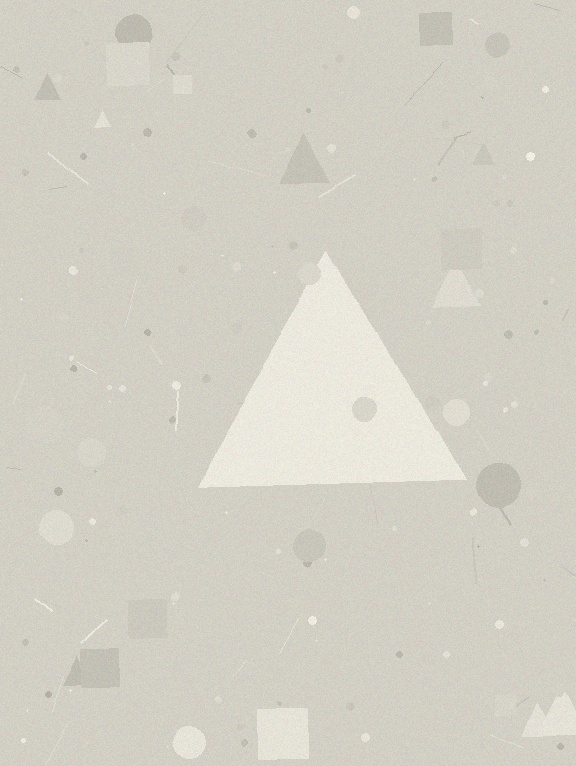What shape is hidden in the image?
A triangle is hidden in the image.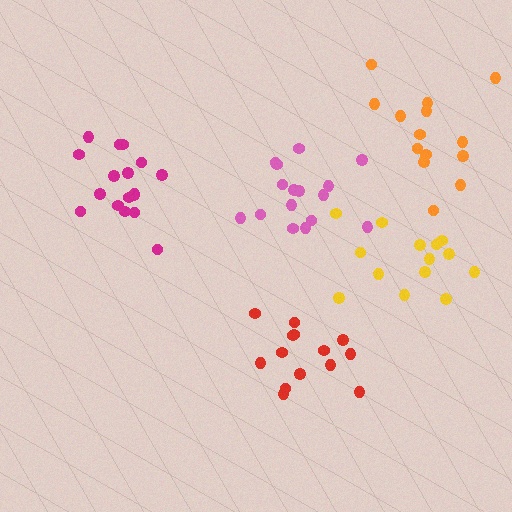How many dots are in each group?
Group 1: 17 dots, Group 2: 14 dots, Group 3: 14 dots, Group 4: 16 dots, Group 5: 14 dots (75 total).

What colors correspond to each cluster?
The clusters are colored: magenta, red, orange, pink, yellow.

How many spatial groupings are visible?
There are 5 spatial groupings.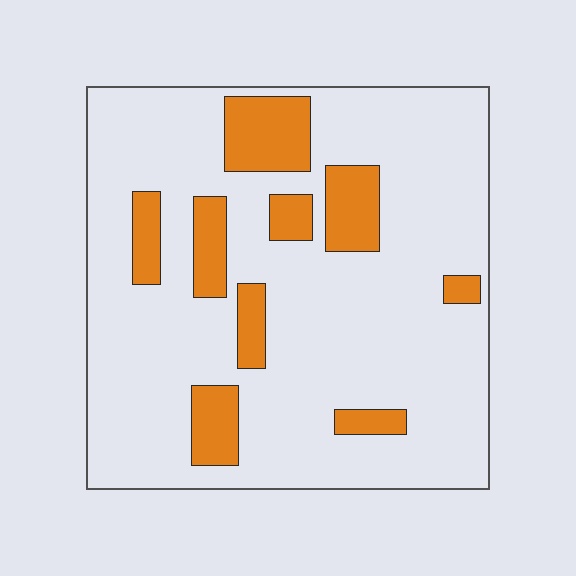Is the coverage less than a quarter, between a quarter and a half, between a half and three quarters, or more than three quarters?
Less than a quarter.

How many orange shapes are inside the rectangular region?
9.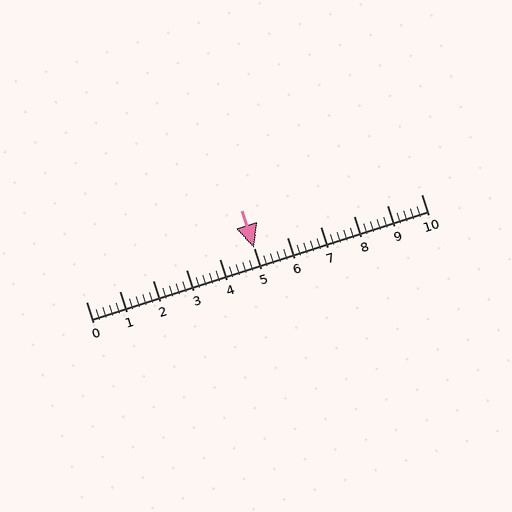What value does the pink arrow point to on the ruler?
The pink arrow points to approximately 5.0.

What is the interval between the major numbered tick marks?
The major tick marks are spaced 1 units apart.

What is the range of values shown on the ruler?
The ruler shows values from 0 to 10.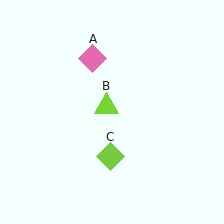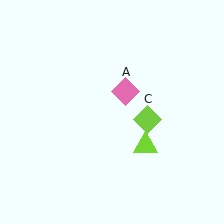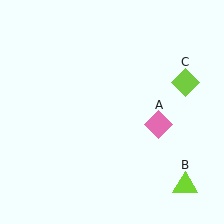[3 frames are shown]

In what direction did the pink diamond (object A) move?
The pink diamond (object A) moved down and to the right.